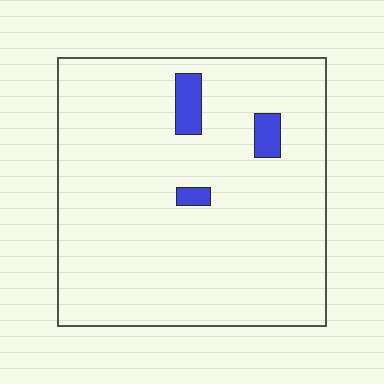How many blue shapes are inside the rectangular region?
3.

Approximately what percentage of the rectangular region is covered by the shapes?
Approximately 5%.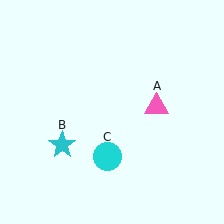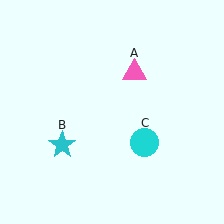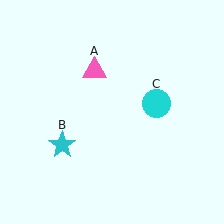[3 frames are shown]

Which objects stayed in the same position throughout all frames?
Cyan star (object B) remained stationary.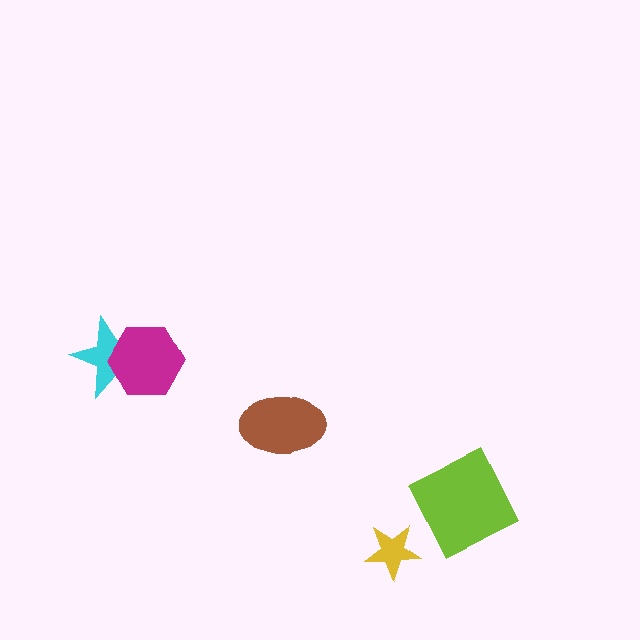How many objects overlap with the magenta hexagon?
1 object overlaps with the magenta hexagon.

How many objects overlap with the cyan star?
1 object overlaps with the cyan star.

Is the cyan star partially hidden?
Yes, it is partially covered by another shape.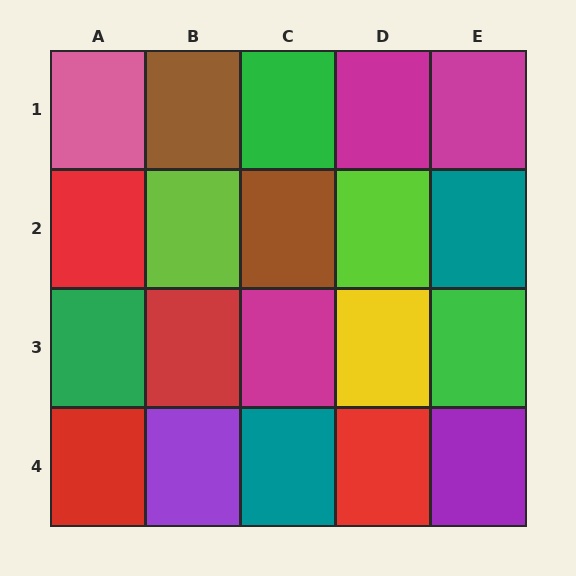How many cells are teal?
2 cells are teal.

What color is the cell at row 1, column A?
Pink.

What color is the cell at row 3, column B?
Red.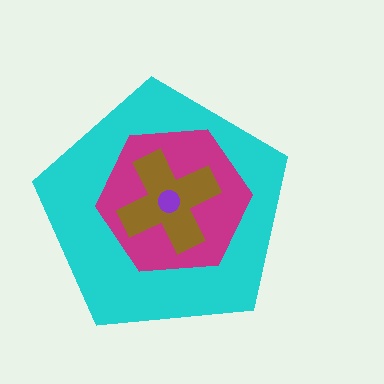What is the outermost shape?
The cyan pentagon.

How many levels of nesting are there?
4.